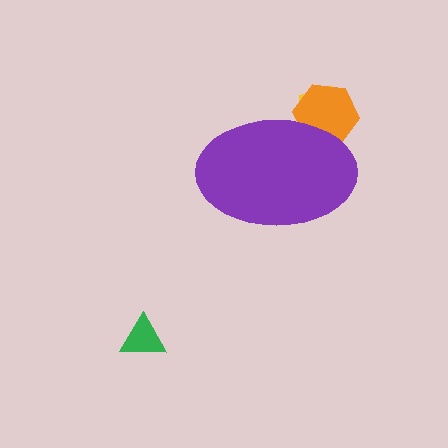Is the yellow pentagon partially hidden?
Yes, the yellow pentagon is partially hidden behind the purple ellipse.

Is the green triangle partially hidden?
No, the green triangle is fully visible.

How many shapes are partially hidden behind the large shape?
2 shapes are partially hidden.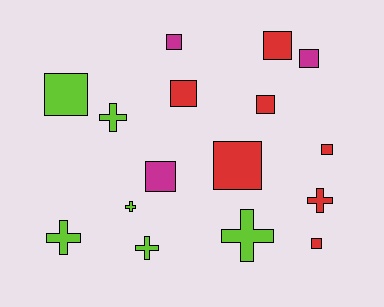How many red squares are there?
There are 6 red squares.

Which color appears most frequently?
Red, with 7 objects.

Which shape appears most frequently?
Square, with 10 objects.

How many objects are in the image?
There are 16 objects.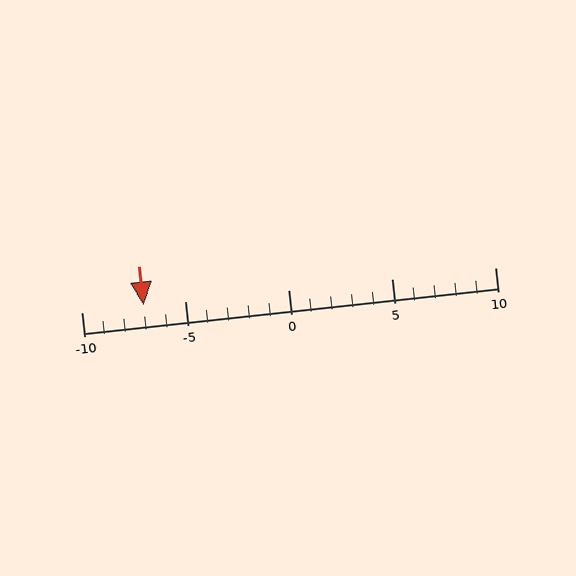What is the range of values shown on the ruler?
The ruler shows values from -10 to 10.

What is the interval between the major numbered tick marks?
The major tick marks are spaced 5 units apart.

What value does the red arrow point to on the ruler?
The red arrow points to approximately -7.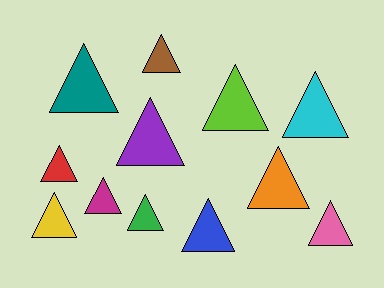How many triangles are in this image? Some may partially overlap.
There are 12 triangles.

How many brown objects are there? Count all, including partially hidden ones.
There is 1 brown object.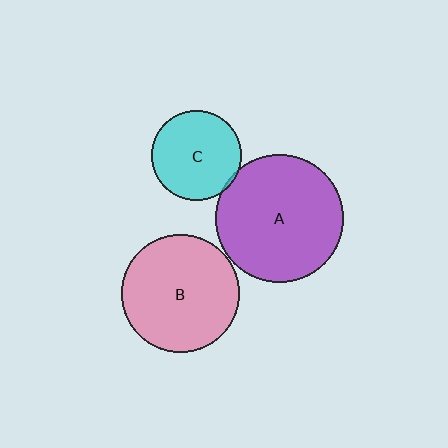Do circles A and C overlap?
Yes.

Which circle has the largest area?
Circle A (purple).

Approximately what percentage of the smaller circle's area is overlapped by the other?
Approximately 5%.